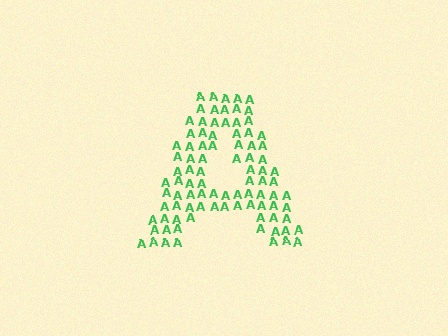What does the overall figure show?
The overall figure shows the letter A.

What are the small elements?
The small elements are letter A's.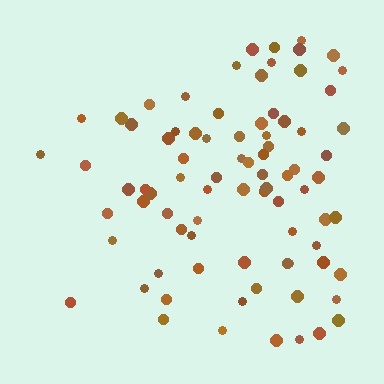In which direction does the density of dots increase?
From left to right, with the right side densest.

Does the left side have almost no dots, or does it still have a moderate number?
Still a moderate number, just noticeably fewer than the right.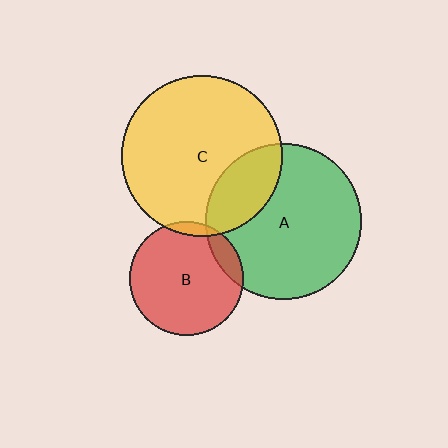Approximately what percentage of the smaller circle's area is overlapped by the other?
Approximately 5%.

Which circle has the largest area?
Circle C (yellow).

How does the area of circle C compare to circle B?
Approximately 2.0 times.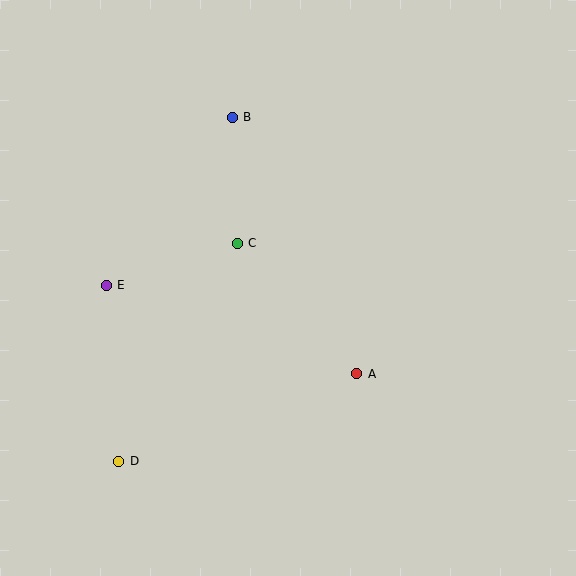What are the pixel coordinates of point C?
Point C is at (237, 243).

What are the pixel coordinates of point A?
Point A is at (357, 374).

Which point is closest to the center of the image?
Point C at (237, 243) is closest to the center.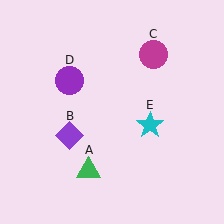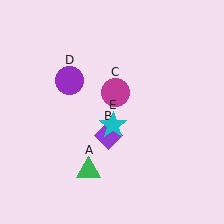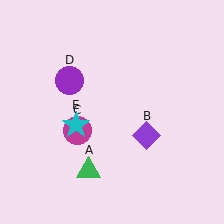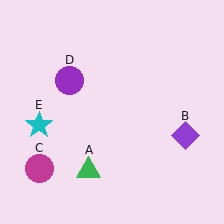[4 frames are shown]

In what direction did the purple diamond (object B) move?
The purple diamond (object B) moved right.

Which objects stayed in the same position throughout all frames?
Green triangle (object A) and purple circle (object D) remained stationary.